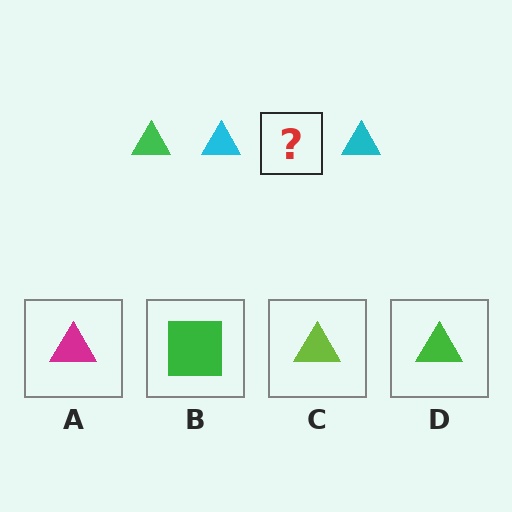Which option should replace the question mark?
Option D.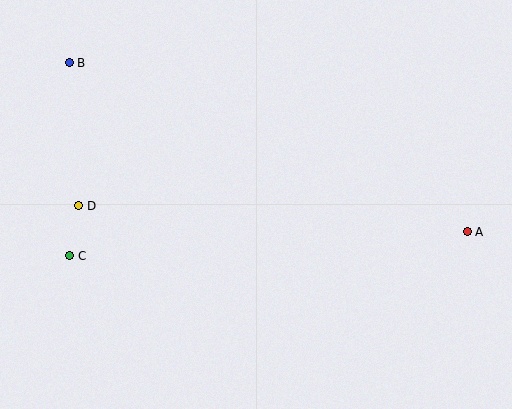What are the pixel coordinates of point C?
Point C is at (70, 256).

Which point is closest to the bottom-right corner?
Point A is closest to the bottom-right corner.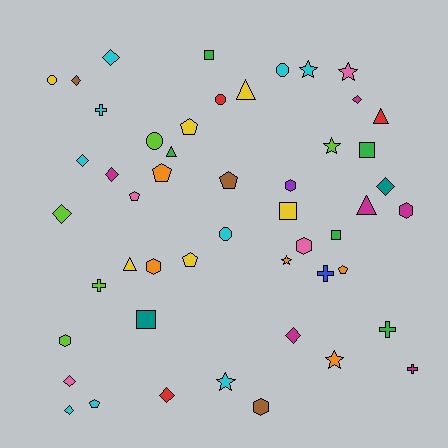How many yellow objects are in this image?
There are 6 yellow objects.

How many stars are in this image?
There are 6 stars.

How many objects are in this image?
There are 50 objects.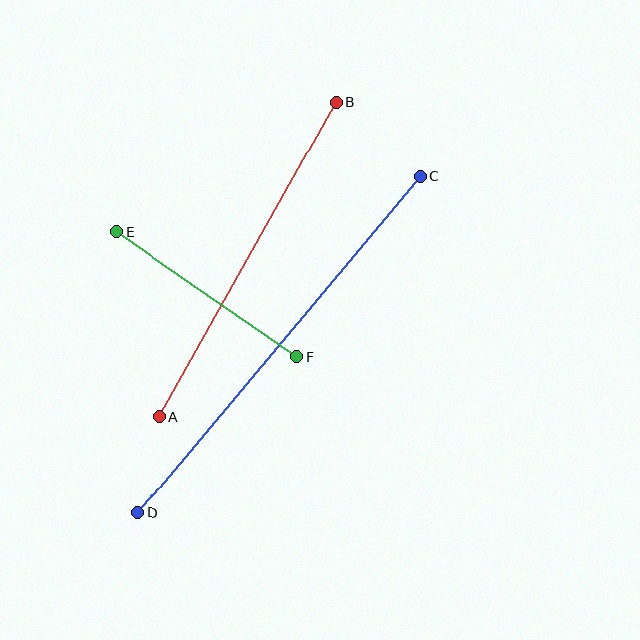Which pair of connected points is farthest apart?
Points C and D are farthest apart.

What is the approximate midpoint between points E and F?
The midpoint is at approximately (207, 295) pixels.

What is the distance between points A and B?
The distance is approximately 361 pixels.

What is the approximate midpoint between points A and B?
The midpoint is at approximately (248, 259) pixels.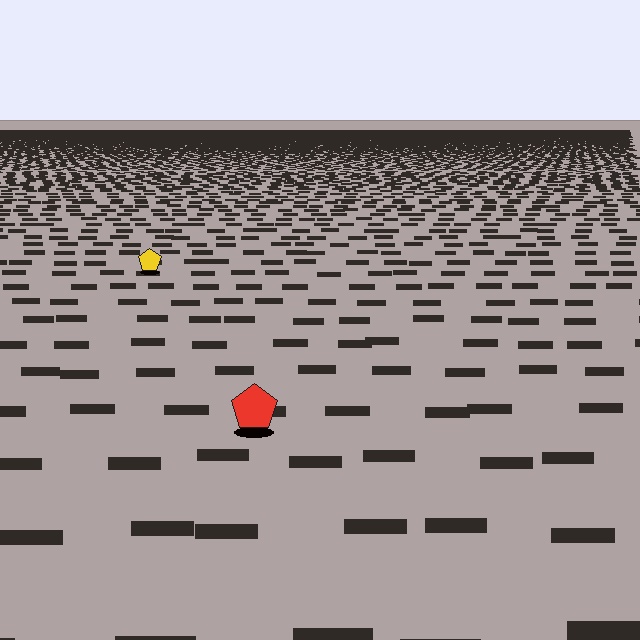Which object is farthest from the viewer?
The yellow pentagon is farthest from the viewer. It appears smaller and the ground texture around it is denser.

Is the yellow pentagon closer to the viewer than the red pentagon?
No. The red pentagon is closer — you can tell from the texture gradient: the ground texture is coarser near it.